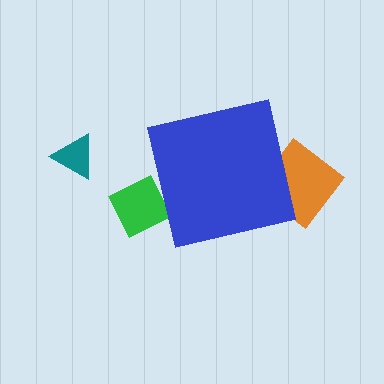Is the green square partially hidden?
Yes, the green square is partially hidden behind the blue square.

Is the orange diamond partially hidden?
Yes, the orange diamond is partially hidden behind the blue square.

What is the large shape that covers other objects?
A blue square.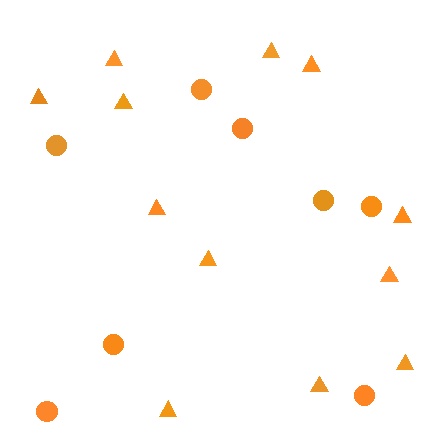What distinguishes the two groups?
There are 2 groups: one group of triangles (12) and one group of circles (8).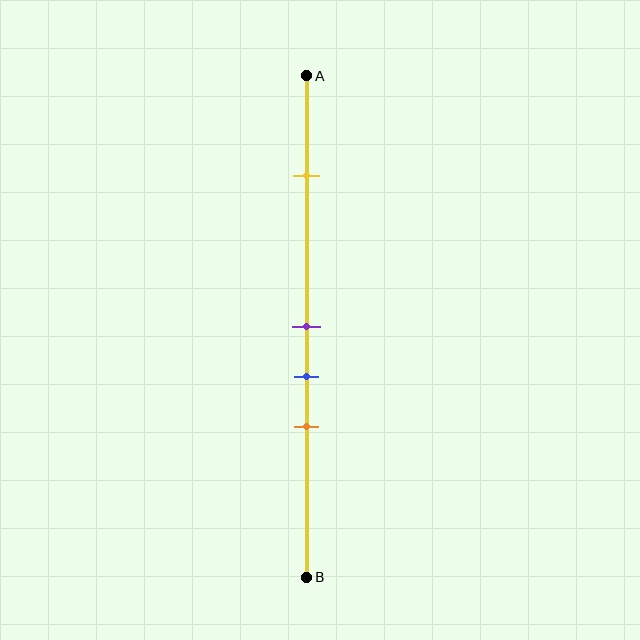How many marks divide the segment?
There are 4 marks dividing the segment.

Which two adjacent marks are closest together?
The purple and blue marks are the closest adjacent pair.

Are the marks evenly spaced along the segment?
No, the marks are not evenly spaced.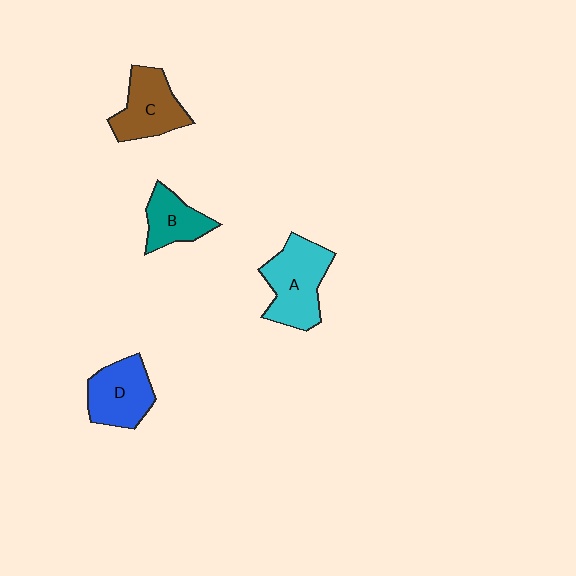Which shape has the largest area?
Shape A (cyan).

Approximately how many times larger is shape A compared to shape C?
Approximately 1.2 times.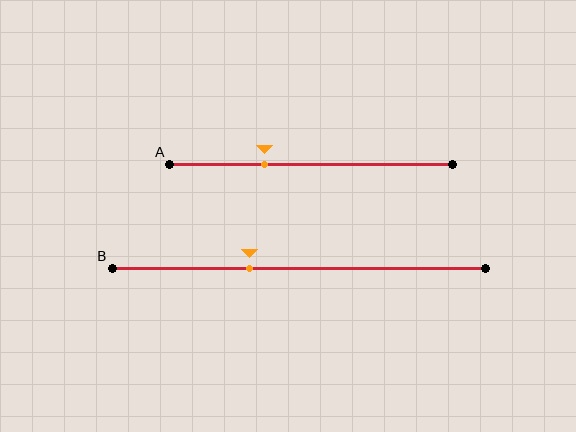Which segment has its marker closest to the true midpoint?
Segment B has its marker closest to the true midpoint.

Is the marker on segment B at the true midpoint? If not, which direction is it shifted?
No, the marker on segment B is shifted to the left by about 13% of the segment length.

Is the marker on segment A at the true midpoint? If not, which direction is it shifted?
No, the marker on segment A is shifted to the left by about 16% of the segment length.